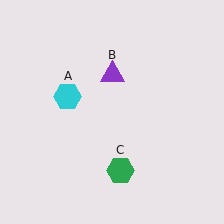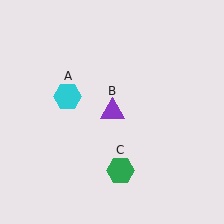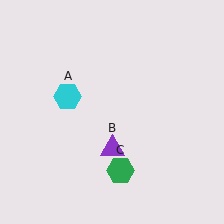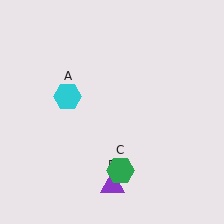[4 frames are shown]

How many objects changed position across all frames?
1 object changed position: purple triangle (object B).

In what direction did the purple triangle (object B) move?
The purple triangle (object B) moved down.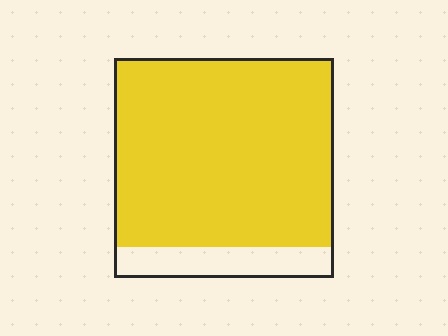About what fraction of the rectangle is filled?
About seven eighths (7/8).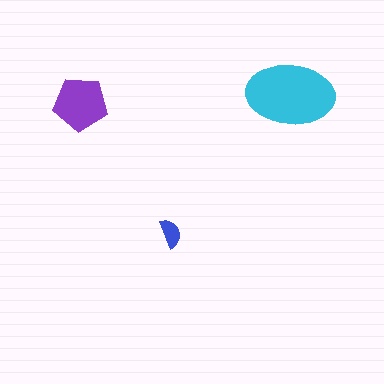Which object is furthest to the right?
The cyan ellipse is rightmost.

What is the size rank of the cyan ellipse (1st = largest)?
1st.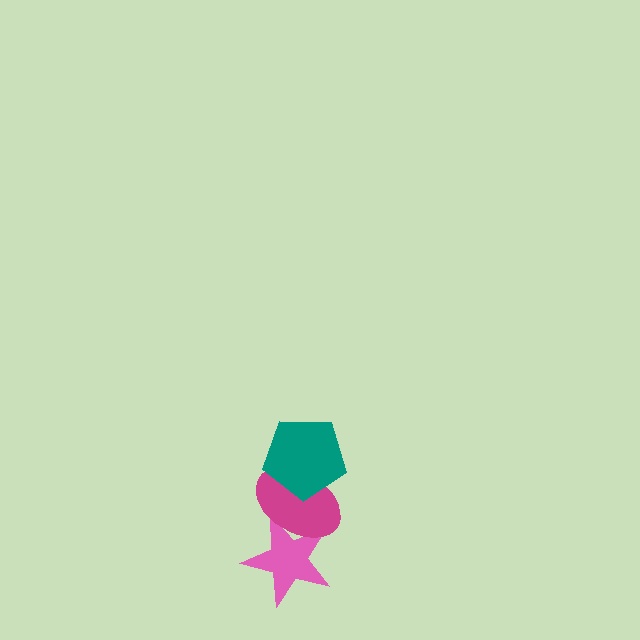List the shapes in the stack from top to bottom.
From top to bottom: the teal pentagon, the magenta ellipse, the pink star.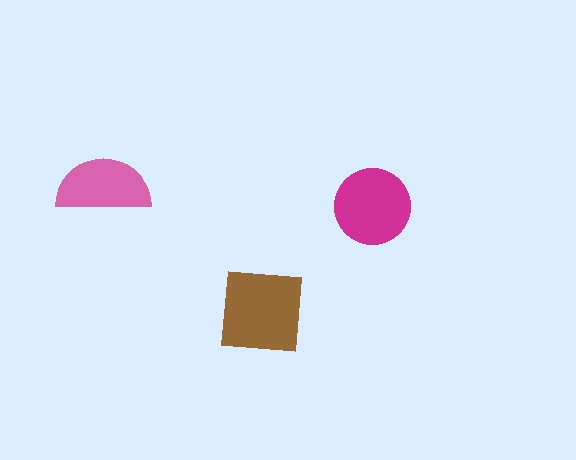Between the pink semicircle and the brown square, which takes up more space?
The brown square.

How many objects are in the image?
There are 3 objects in the image.